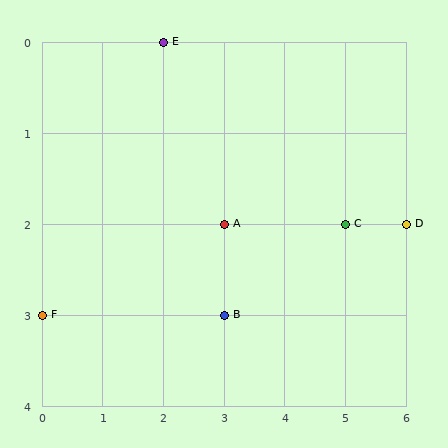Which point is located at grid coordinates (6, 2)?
Point D is at (6, 2).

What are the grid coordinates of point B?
Point B is at grid coordinates (3, 3).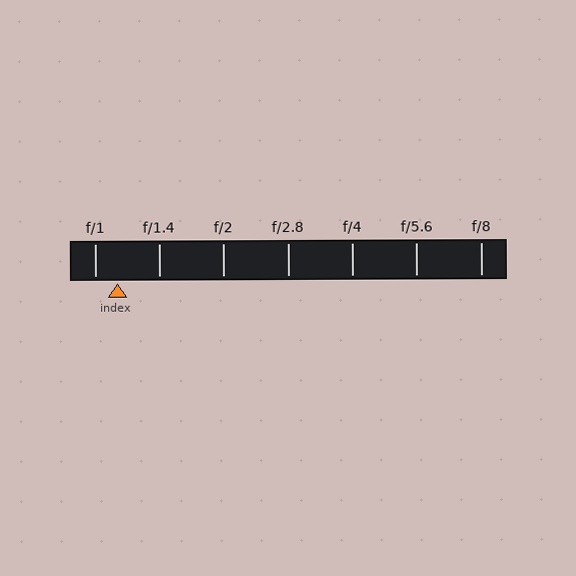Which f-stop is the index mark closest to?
The index mark is closest to f/1.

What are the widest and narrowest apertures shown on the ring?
The widest aperture shown is f/1 and the narrowest is f/8.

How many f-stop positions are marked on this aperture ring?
There are 7 f-stop positions marked.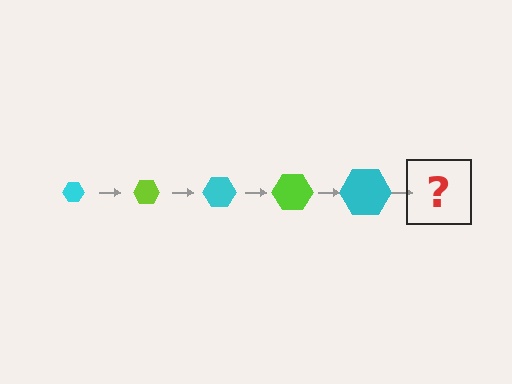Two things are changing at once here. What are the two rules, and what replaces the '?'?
The two rules are that the hexagon grows larger each step and the color cycles through cyan and lime. The '?' should be a lime hexagon, larger than the previous one.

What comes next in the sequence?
The next element should be a lime hexagon, larger than the previous one.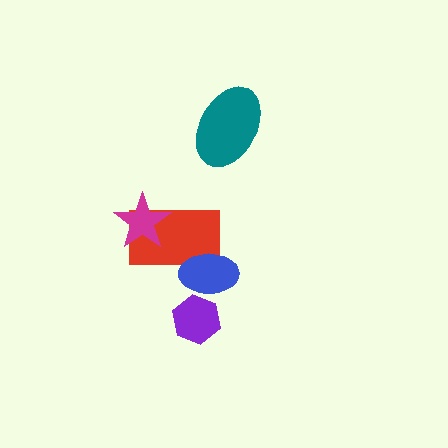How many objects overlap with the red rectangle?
2 objects overlap with the red rectangle.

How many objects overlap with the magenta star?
1 object overlaps with the magenta star.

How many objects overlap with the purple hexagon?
1 object overlaps with the purple hexagon.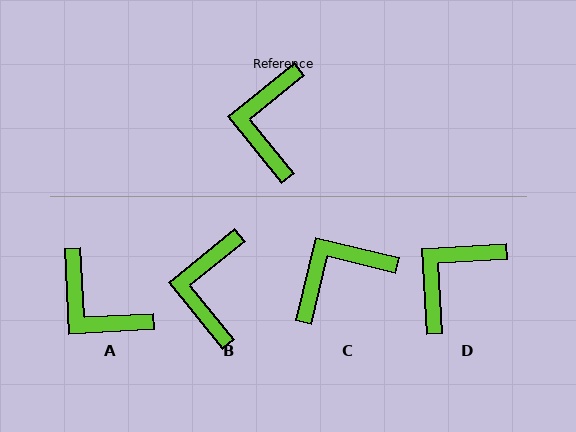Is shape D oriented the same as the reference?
No, it is off by about 36 degrees.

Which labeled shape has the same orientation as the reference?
B.